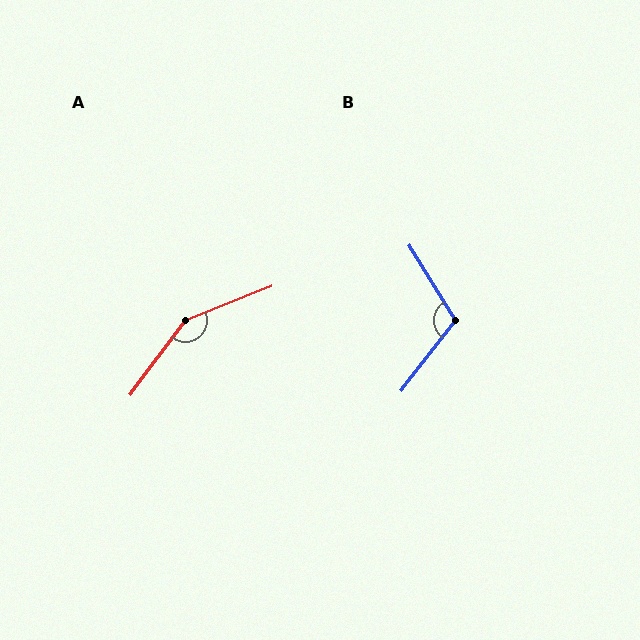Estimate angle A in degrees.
Approximately 149 degrees.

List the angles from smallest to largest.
B (111°), A (149°).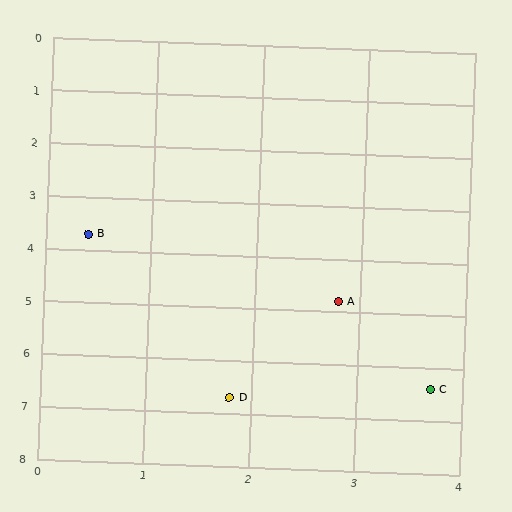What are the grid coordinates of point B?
Point B is at approximately (0.4, 3.7).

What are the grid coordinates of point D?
Point D is at approximately (1.8, 6.7).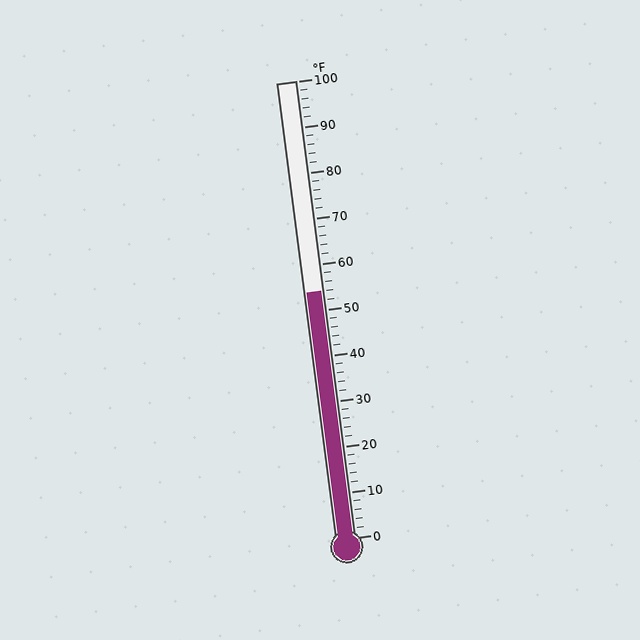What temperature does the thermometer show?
The thermometer shows approximately 54°F.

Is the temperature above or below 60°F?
The temperature is below 60°F.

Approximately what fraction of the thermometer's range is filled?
The thermometer is filled to approximately 55% of its range.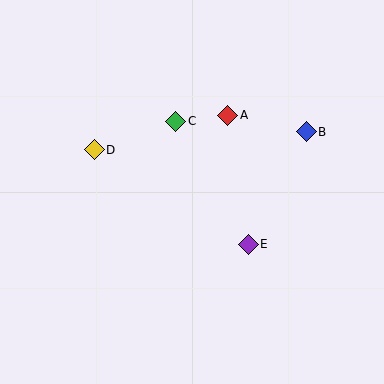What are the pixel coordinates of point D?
Point D is at (94, 150).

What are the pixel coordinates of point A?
Point A is at (228, 115).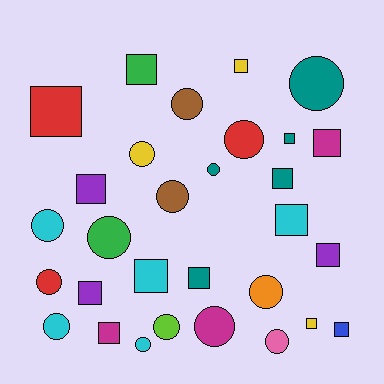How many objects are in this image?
There are 30 objects.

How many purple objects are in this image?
There are 3 purple objects.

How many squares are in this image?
There are 15 squares.